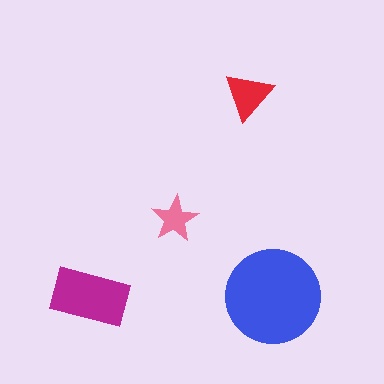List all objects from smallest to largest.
The pink star, the red triangle, the magenta rectangle, the blue circle.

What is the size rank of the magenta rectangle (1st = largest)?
2nd.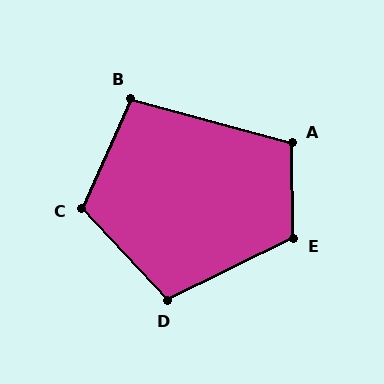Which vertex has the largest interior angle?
E, at approximately 116 degrees.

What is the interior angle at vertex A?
Approximately 106 degrees (obtuse).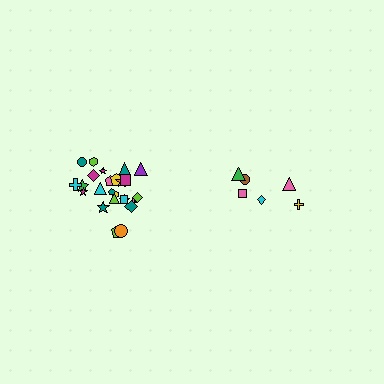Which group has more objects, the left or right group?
The left group.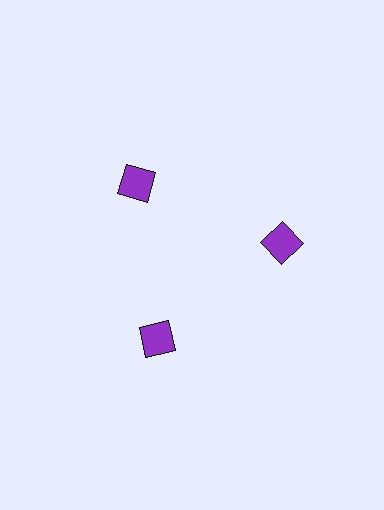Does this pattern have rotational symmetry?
Yes, this pattern has 3-fold rotational symmetry. It looks the same after rotating 120 degrees around the center.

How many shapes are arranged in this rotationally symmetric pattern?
There are 3 shapes, arranged in 3 groups of 1.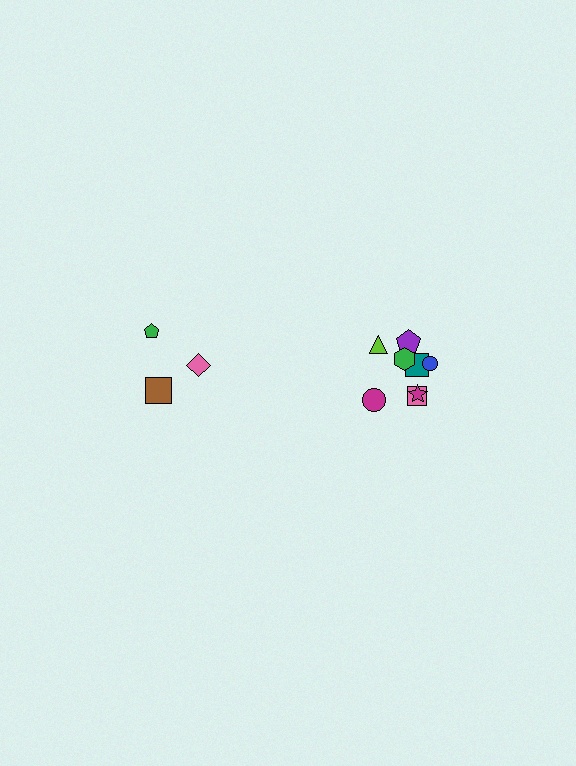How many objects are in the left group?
There are 3 objects.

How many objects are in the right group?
There are 8 objects.